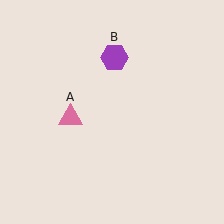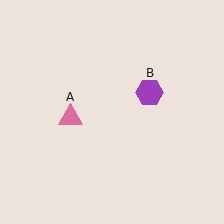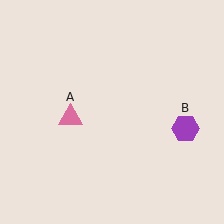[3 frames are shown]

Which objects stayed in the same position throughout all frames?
Pink triangle (object A) remained stationary.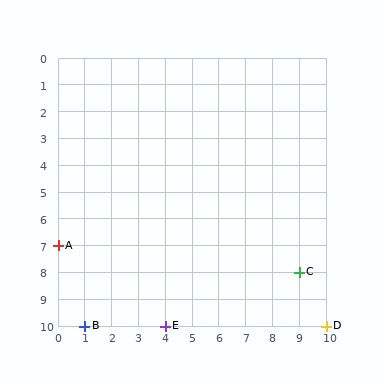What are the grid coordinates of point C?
Point C is at grid coordinates (9, 8).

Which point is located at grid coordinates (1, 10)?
Point B is at (1, 10).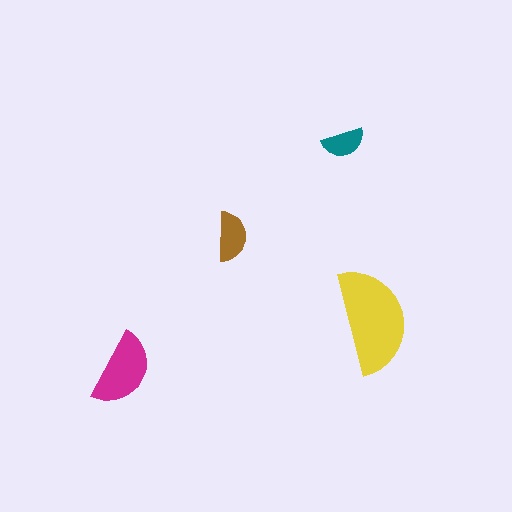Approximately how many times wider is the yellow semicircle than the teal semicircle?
About 2.5 times wider.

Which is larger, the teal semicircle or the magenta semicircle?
The magenta one.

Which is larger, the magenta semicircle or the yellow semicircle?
The yellow one.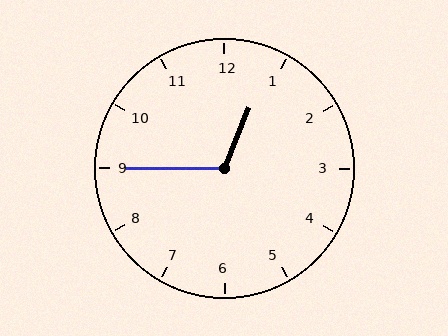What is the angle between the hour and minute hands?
Approximately 112 degrees.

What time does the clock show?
12:45.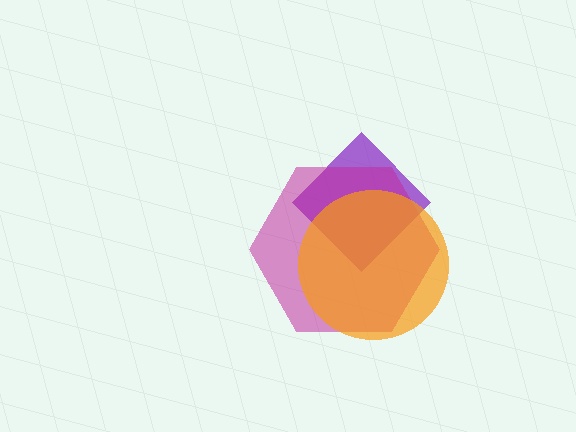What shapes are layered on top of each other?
The layered shapes are: a purple diamond, a magenta hexagon, an orange circle.